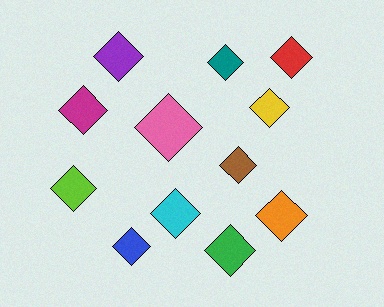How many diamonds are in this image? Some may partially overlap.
There are 12 diamonds.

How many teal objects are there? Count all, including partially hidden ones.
There is 1 teal object.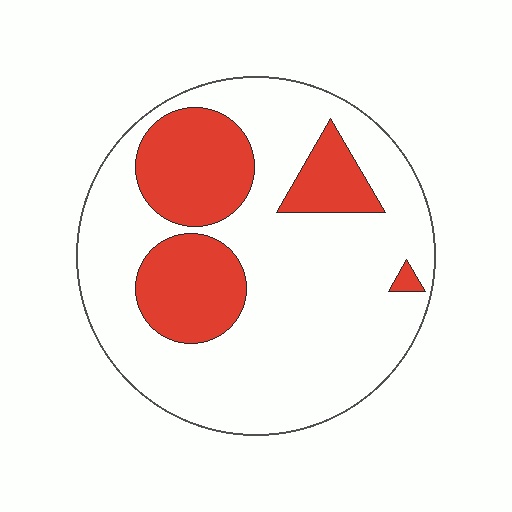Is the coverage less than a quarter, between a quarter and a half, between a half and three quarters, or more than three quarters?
Between a quarter and a half.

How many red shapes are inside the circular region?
4.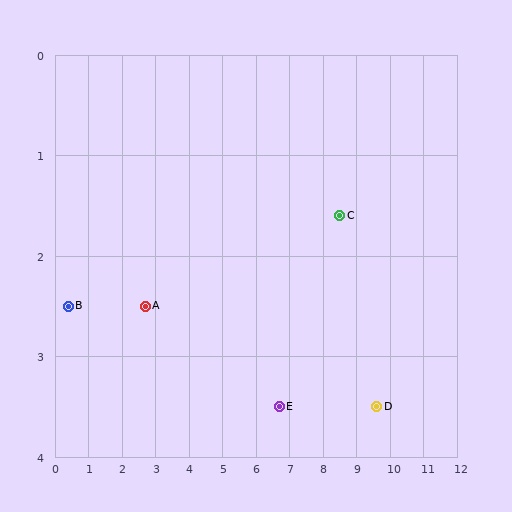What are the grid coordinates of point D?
Point D is at approximately (9.6, 3.5).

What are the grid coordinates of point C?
Point C is at approximately (8.5, 1.6).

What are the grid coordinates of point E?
Point E is at approximately (6.7, 3.5).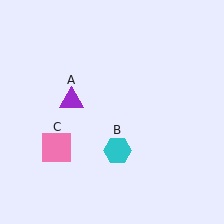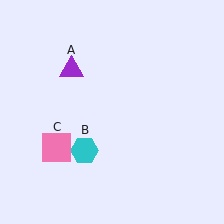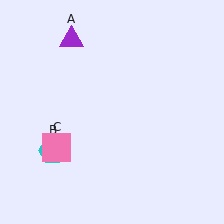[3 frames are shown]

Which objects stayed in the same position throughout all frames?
Pink square (object C) remained stationary.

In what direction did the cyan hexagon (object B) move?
The cyan hexagon (object B) moved left.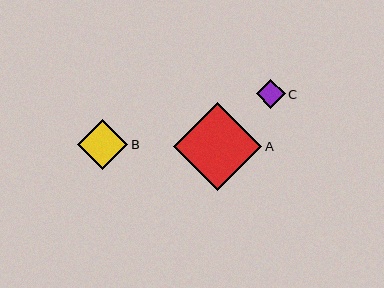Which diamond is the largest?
Diamond A is the largest with a size of approximately 88 pixels.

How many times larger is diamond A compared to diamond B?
Diamond A is approximately 1.8 times the size of diamond B.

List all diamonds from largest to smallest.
From largest to smallest: A, B, C.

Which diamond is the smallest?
Diamond C is the smallest with a size of approximately 29 pixels.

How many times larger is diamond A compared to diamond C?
Diamond A is approximately 3.1 times the size of diamond C.